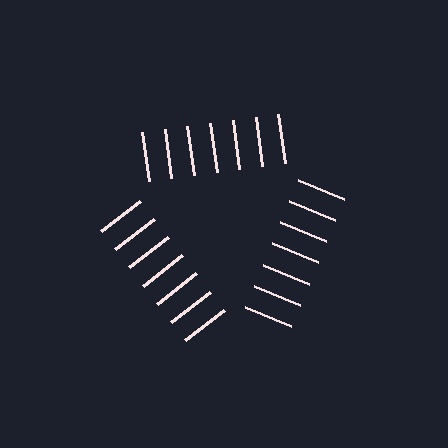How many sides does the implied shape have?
3 sides — the line-ends trace a triangle.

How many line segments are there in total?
21 — 7 along each of the 3 edges.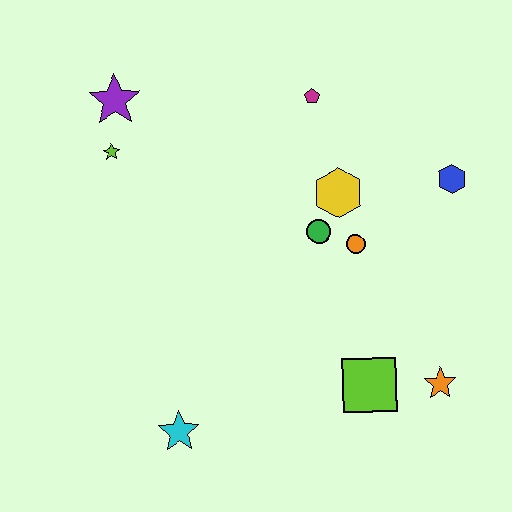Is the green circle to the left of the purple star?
No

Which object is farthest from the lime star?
The orange star is farthest from the lime star.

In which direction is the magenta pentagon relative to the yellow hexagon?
The magenta pentagon is above the yellow hexagon.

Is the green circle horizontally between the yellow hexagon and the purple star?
Yes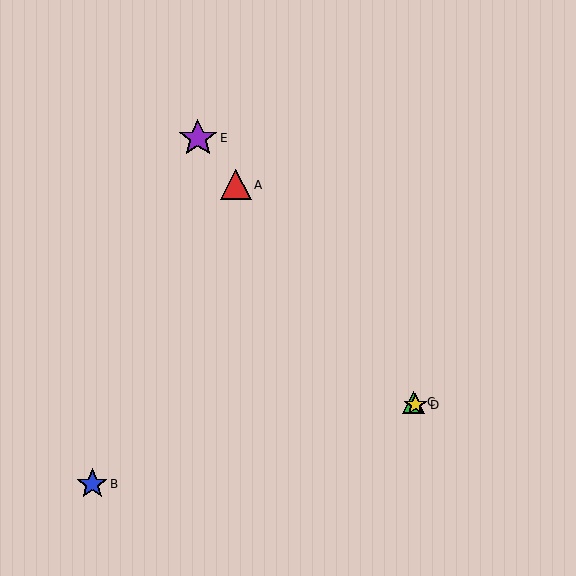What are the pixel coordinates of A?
Object A is at (236, 185).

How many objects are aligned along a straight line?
4 objects (A, C, D, E) are aligned along a straight line.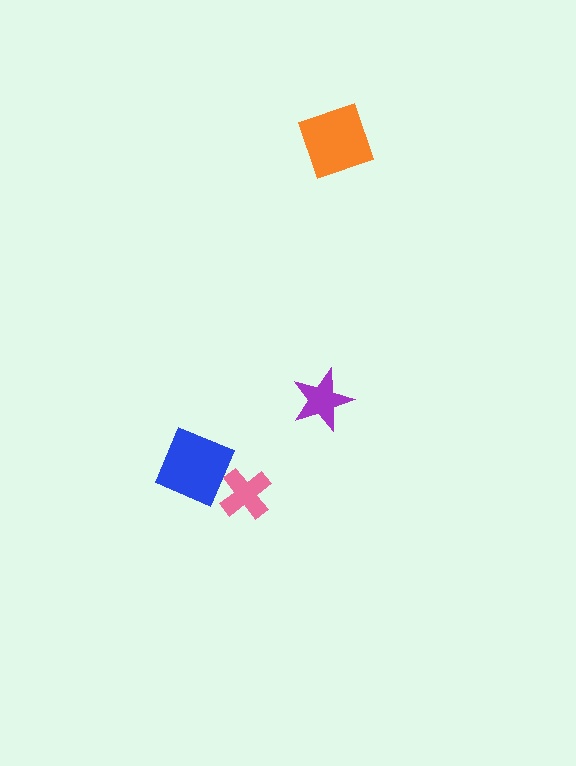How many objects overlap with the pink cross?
1 object overlaps with the pink cross.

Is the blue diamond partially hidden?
Yes, it is partially covered by another shape.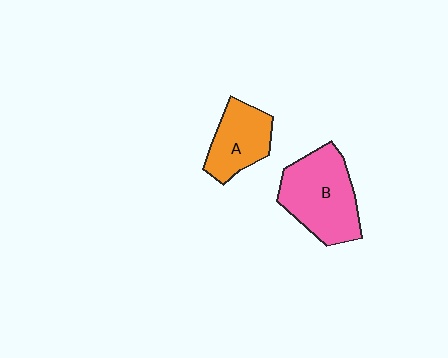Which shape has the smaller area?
Shape A (orange).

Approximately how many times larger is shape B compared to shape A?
Approximately 1.5 times.